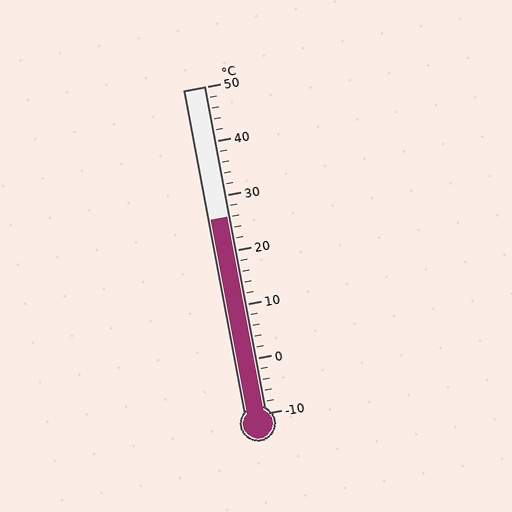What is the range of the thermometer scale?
The thermometer scale ranges from -10°C to 50°C.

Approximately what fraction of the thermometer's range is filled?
The thermometer is filled to approximately 60% of its range.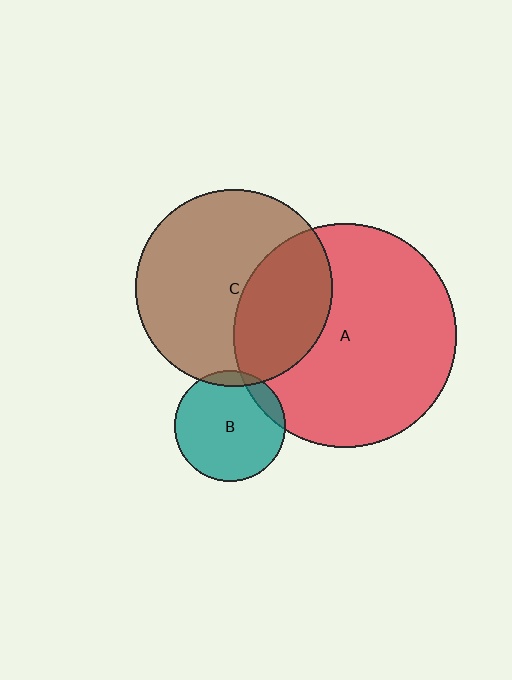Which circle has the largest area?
Circle A (red).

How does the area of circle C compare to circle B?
Approximately 3.2 times.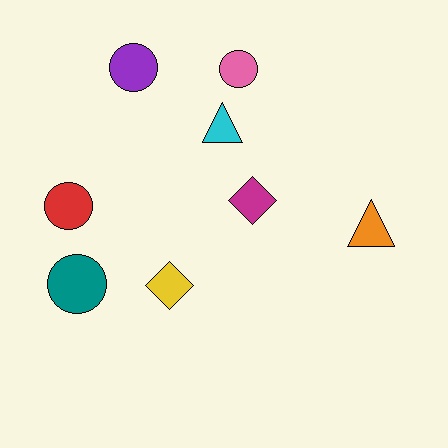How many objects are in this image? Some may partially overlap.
There are 8 objects.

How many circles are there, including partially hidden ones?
There are 4 circles.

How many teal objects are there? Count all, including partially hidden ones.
There is 1 teal object.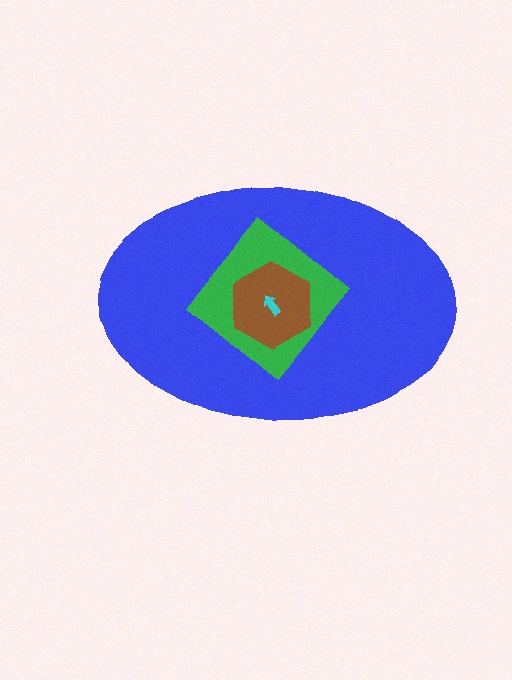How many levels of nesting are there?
4.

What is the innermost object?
The cyan arrow.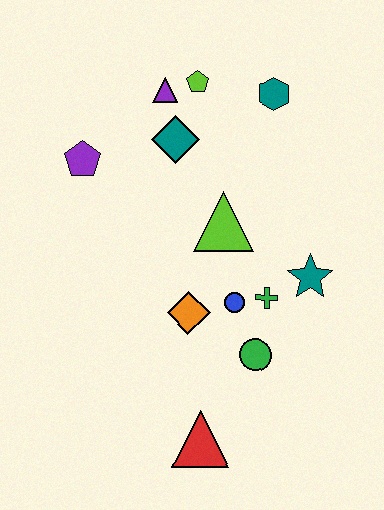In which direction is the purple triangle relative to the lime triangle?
The purple triangle is above the lime triangle.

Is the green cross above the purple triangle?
No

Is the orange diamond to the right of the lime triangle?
No